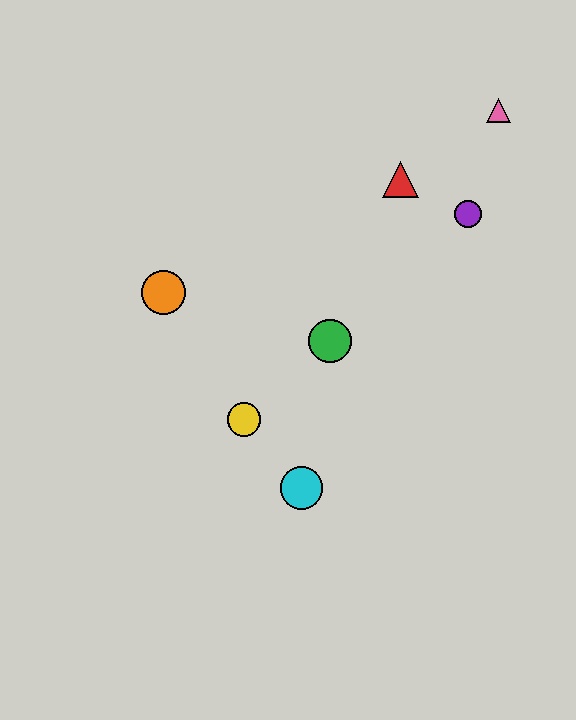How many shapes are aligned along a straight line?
4 shapes (the blue circle, the green circle, the yellow circle, the purple circle) are aligned along a straight line.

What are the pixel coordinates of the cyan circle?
The cyan circle is at (301, 488).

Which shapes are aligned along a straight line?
The blue circle, the green circle, the yellow circle, the purple circle are aligned along a straight line.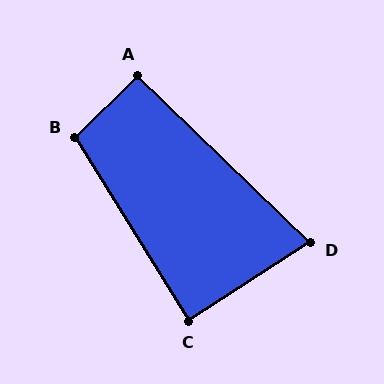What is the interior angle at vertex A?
Approximately 91 degrees (approximately right).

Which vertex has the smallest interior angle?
D, at approximately 77 degrees.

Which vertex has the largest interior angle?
B, at approximately 103 degrees.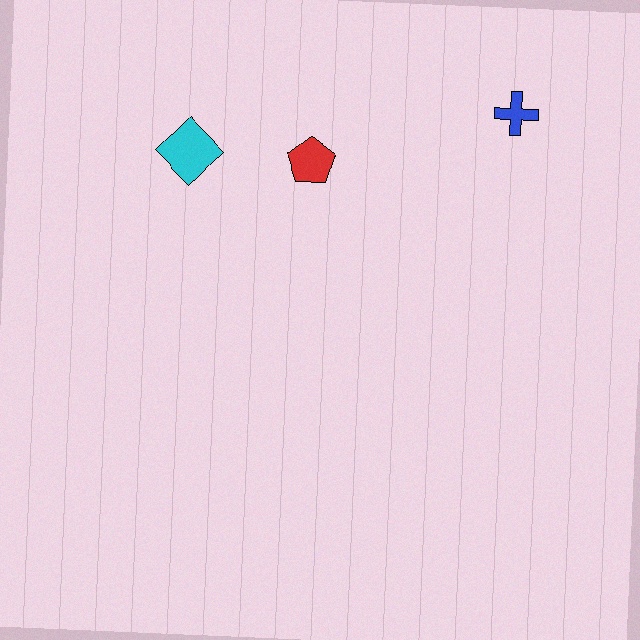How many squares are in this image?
There are no squares.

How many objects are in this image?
There are 3 objects.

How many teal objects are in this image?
There are no teal objects.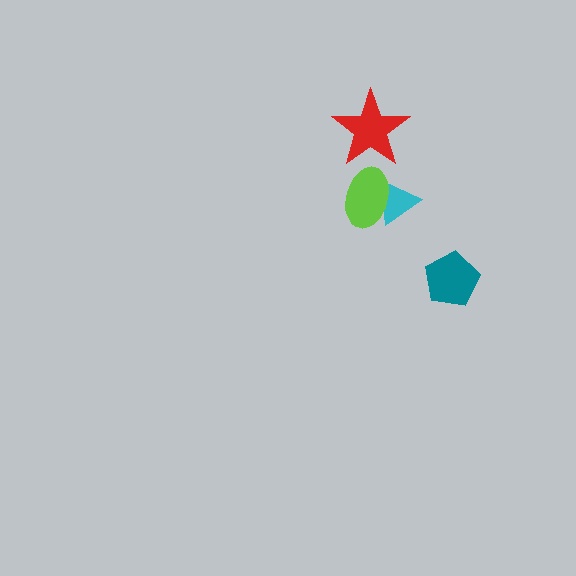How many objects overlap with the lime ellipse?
1 object overlaps with the lime ellipse.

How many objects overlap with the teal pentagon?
0 objects overlap with the teal pentagon.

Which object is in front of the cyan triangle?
The lime ellipse is in front of the cyan triangle.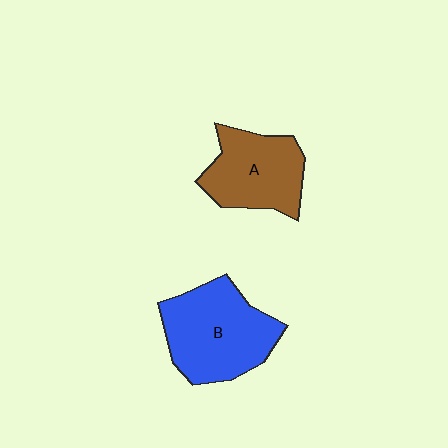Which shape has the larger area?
Shape B (blue).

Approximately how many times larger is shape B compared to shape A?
Approximately 1.3 times.